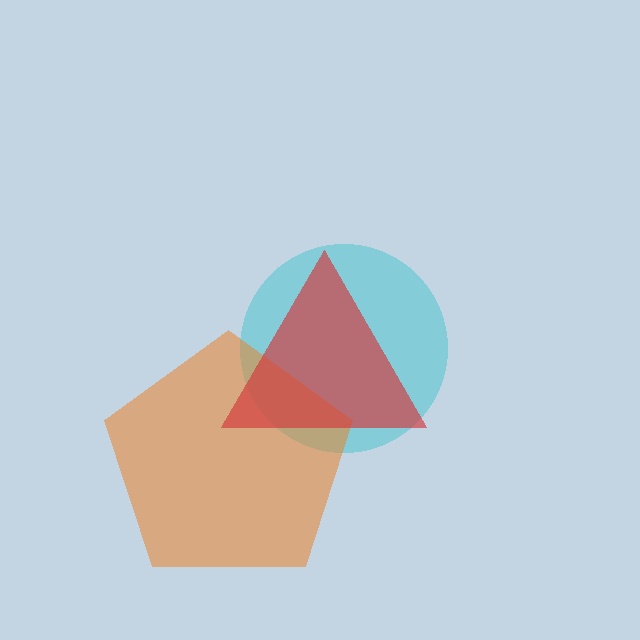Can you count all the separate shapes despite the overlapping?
Yes, there are 3 separate shapes.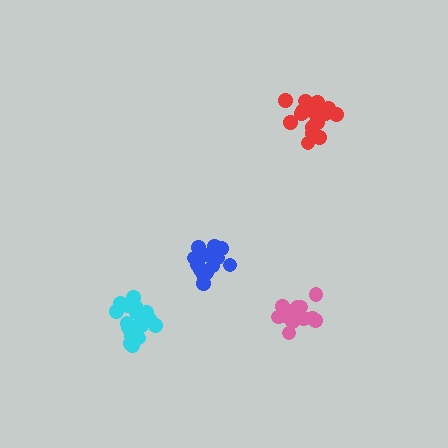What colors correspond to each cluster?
The clusters are colored: blue, red, cyan, pink.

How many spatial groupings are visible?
There are 4 spatial groupings.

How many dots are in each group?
Group 1: 15 dots, Group 2: 19 dots, Group 3: 18 dots, Group 4: 14 dots (66 total).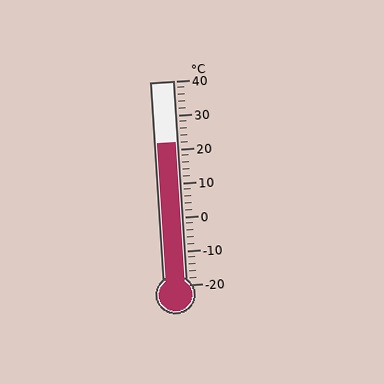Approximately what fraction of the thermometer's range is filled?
The thermometer is filled to approximately 70% of its range.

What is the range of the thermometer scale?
The thermometer scale ranges from -20°C to 40°C.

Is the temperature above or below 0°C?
The temperature is above 0°C.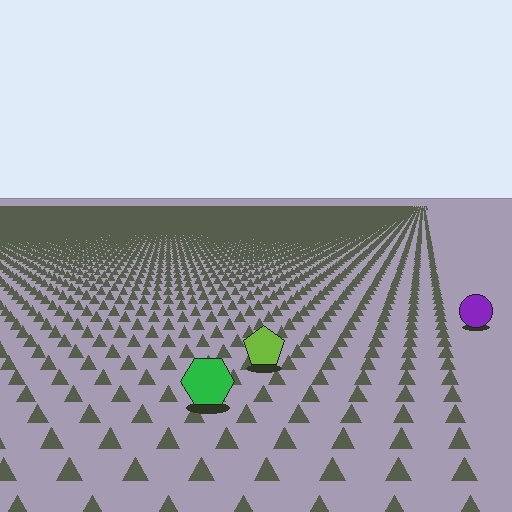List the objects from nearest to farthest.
From nearest to farthest: the green hexagon, the lime pentagon, the purple circle.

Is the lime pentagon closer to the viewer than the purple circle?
Yes. The lime pentagon is closer — you can tell from the texture gradient: the ground texture is coarser near it.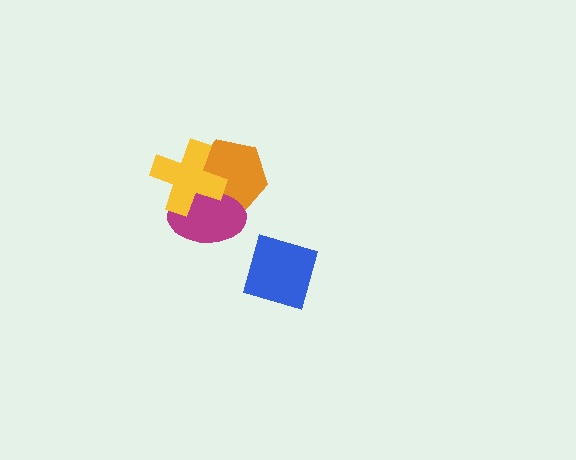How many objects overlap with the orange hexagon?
2 objects overlap with the orange hexagon.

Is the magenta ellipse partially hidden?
Yes, it is partially covered by another shape.